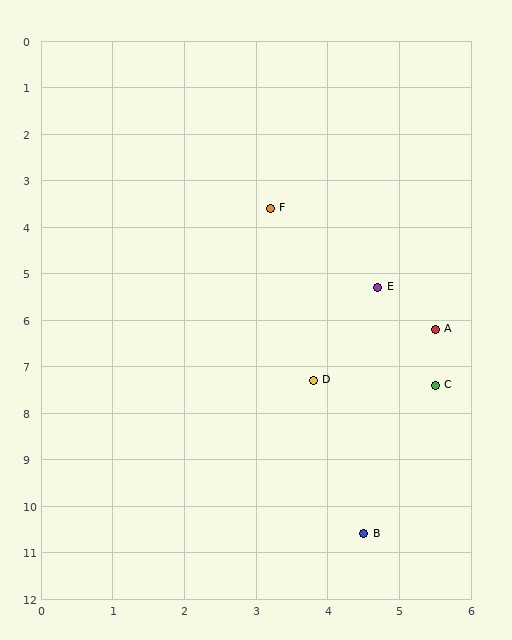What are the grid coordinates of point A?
Point A is at approximately (5.5, 6.2).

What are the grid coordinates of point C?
Point C is at approximately (5.5, 7.4).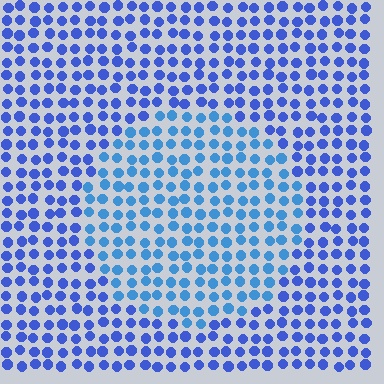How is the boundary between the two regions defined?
The boundary is defined purely by a slight shift in hue (about 23 degrees). Spacing, size, and orientation are identical on both sides.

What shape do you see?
I see a circle.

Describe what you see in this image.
The image is filled with small blue elements in a uniform arrangement. A circle-shaped region is visible where the elements are tinted to a slightly different hue, forming a subtle color boundary.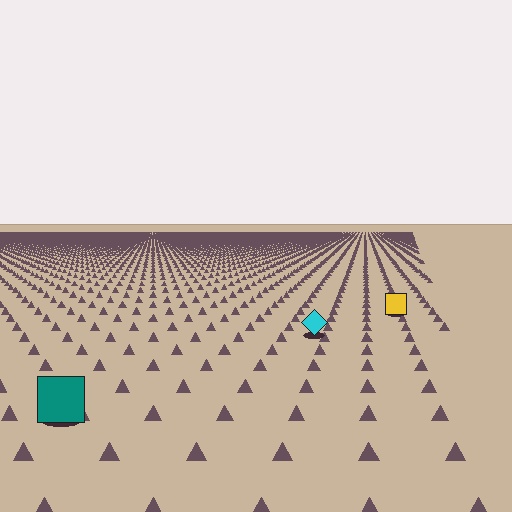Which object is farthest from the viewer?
The yellow square is farthest from the viewer. It appears smaller and the ground texture around it is denser.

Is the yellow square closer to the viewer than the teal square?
No. The teal square is closer — you can tell from the texture gradient: the ground texture is coarser near it.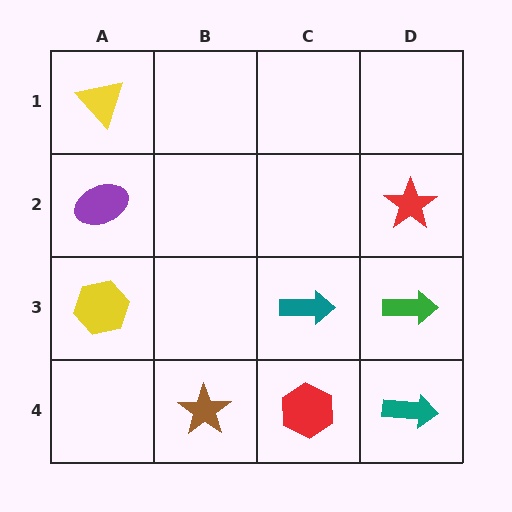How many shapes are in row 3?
3 shapes.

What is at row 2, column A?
A purple ellipse.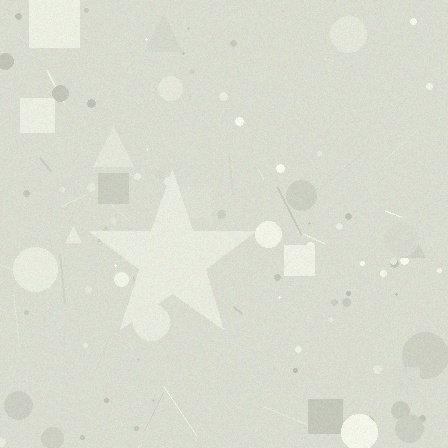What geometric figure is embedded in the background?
A star is embedded in the background.